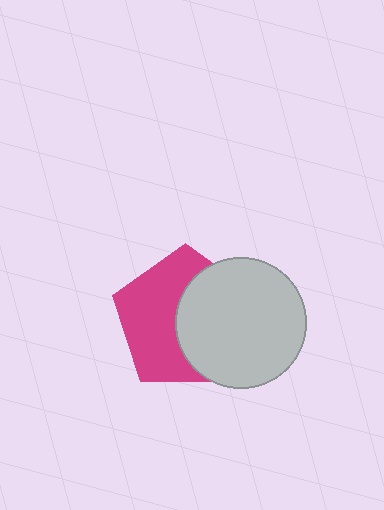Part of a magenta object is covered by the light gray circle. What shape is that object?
It is a pentagon.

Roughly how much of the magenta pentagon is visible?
About half of it is visible (roughly 52%).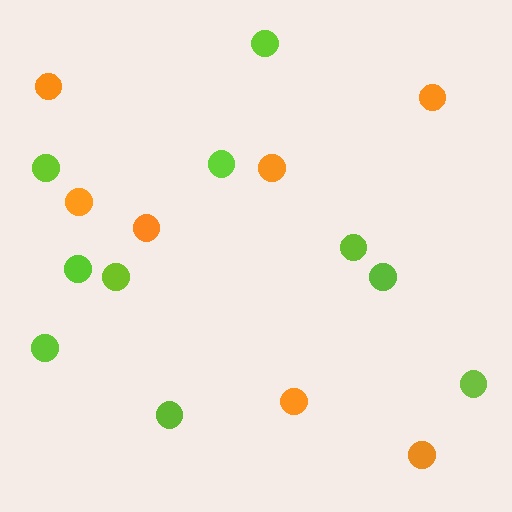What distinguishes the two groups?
There are 2 groups: one group of orange circles (7) and one group of lime circles (10).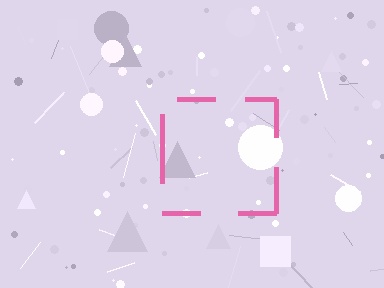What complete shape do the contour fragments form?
The contour fragments form a square.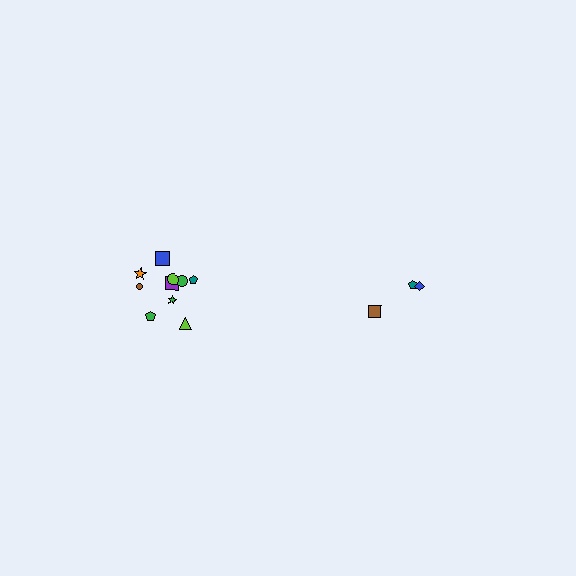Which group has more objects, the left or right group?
The left group.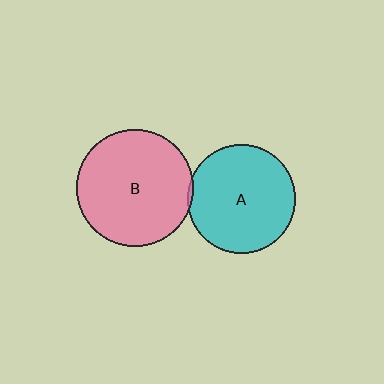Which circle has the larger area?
Circle B (pink).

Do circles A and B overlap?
Yes.